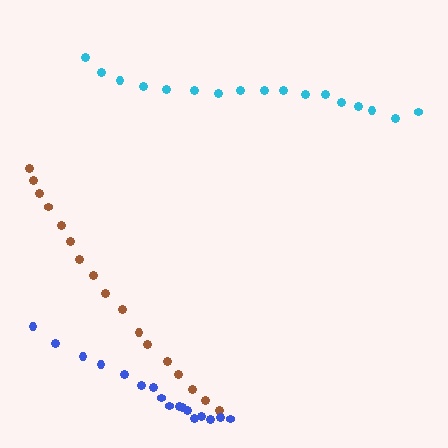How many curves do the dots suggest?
There are 3 distinct paths.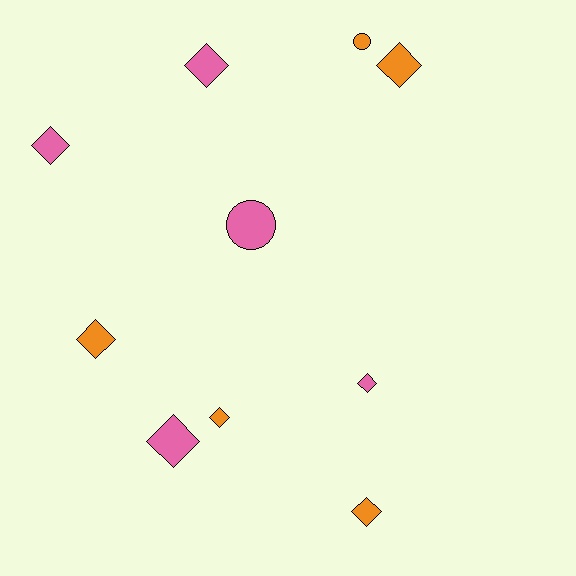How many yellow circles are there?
There are no yellow circles.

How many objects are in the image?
There are 10 objects.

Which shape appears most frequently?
Diamond, with 8 objects.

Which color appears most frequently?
Pink, with 5 objects.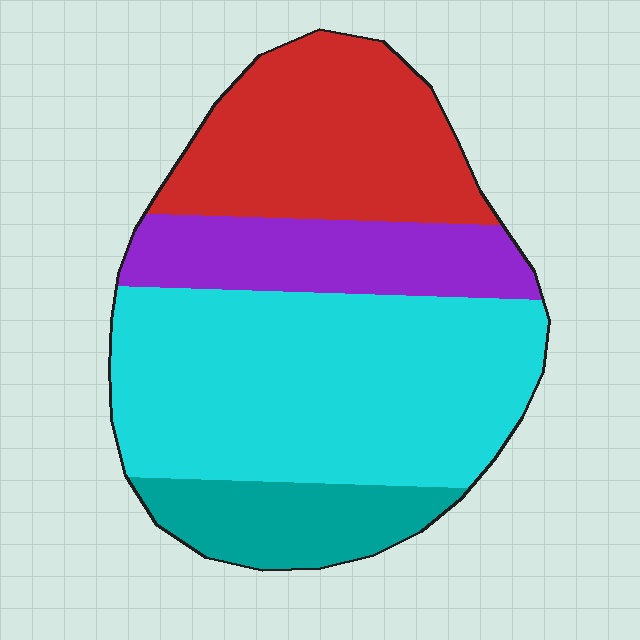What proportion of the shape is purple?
Purple covers roughly 15% of the shape.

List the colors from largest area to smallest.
From largest to smallest: cyan, red, purple, teal.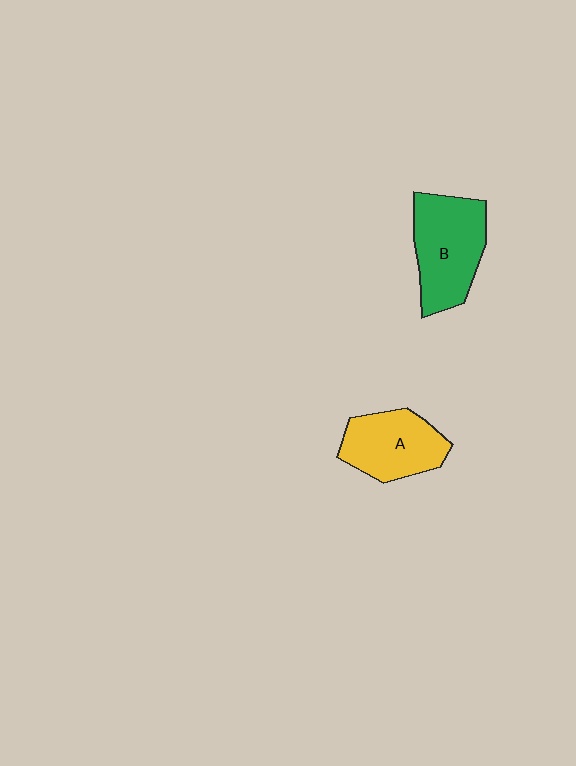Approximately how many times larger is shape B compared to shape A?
Approximately 1.2 times.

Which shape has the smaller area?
Shape A (yellow).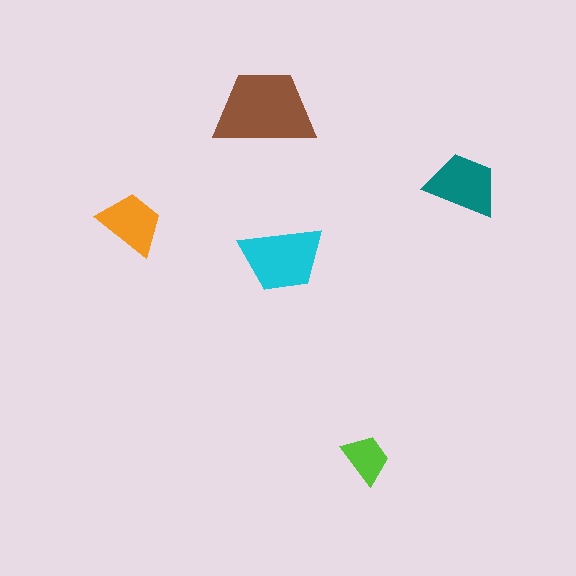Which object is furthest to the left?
The orange trapezoid is leftmost.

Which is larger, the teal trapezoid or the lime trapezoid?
The teal one.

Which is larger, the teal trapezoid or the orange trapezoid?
The teal one.